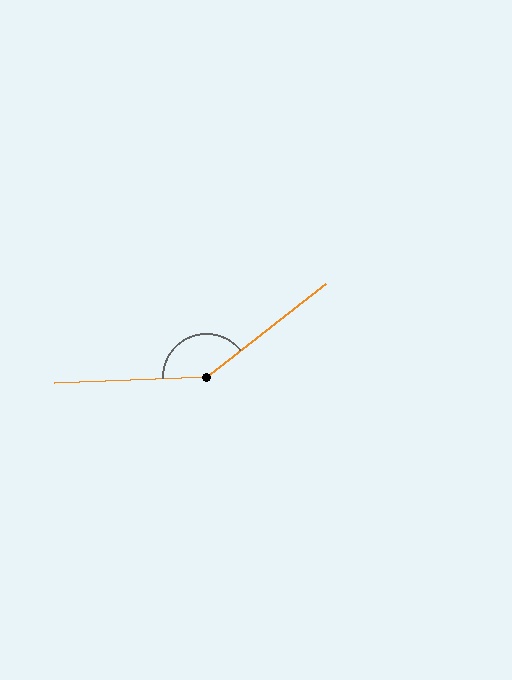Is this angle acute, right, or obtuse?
It is obtuse.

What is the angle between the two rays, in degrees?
Approximately 144 degrees.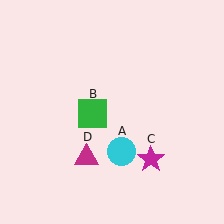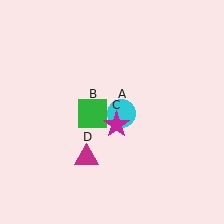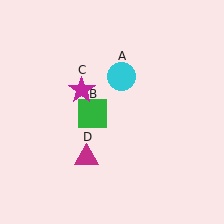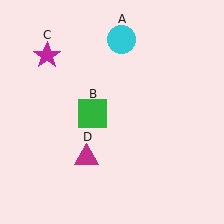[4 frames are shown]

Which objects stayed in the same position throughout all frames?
Green square (object B) and magenta triangle (object D) remained stationary.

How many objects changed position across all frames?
2 objects changed position: cyan circle (object A), magenta star (object C).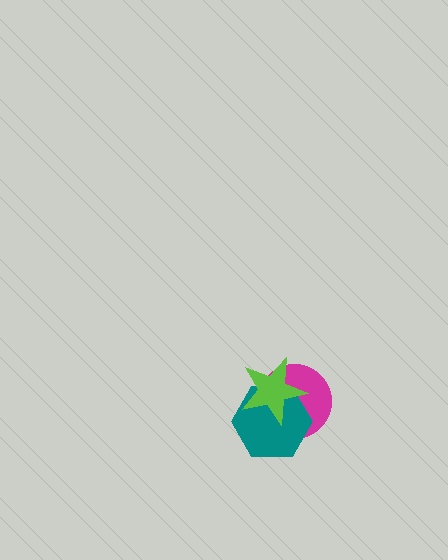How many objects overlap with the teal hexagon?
2 objects overlap with the teal hexagon.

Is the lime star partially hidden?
No, no other shape covers it.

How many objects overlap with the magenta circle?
2 objects overlap with the magenta circle.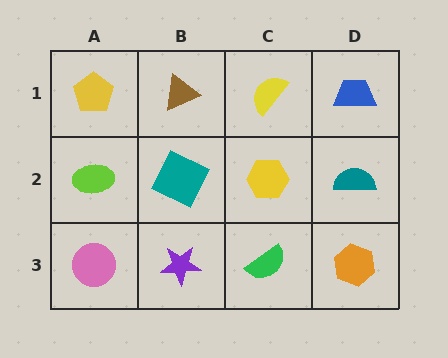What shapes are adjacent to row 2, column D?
A blue trapezoid (row 1, column D), an orange hexagon (row 3, column D), a yellow hexagon (row 2, column C).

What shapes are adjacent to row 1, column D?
A teal semicircle (row 2, column D), a yellow semicircle (row 1, column C).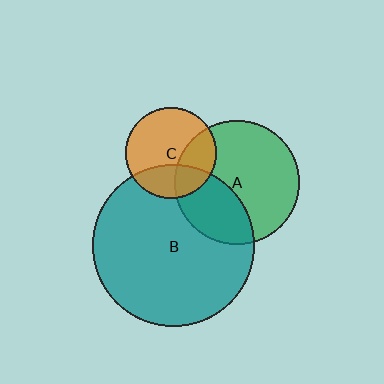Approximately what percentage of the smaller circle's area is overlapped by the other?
Approximately 30%.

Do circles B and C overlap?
Yes.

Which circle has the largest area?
Circle B (teal).